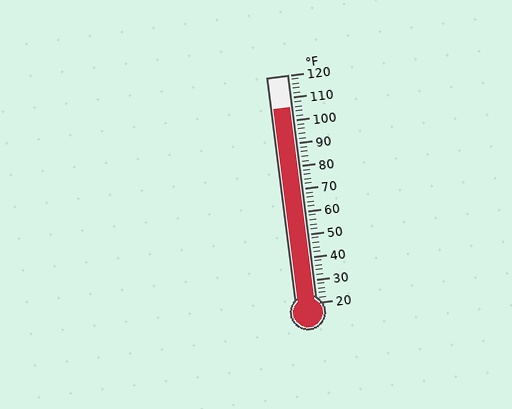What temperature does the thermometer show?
The thermometer shows approximately 106°F.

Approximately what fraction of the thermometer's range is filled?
The thermometer is filled to approximately 85% of its range.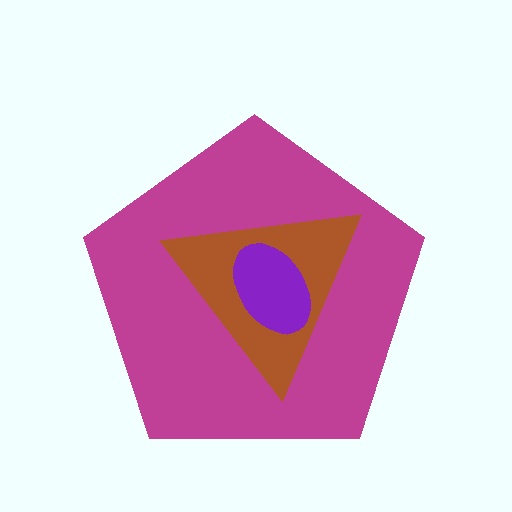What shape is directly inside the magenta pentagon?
The brown triangle.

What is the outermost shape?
The magenta pentagon.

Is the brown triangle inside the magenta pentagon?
Yes.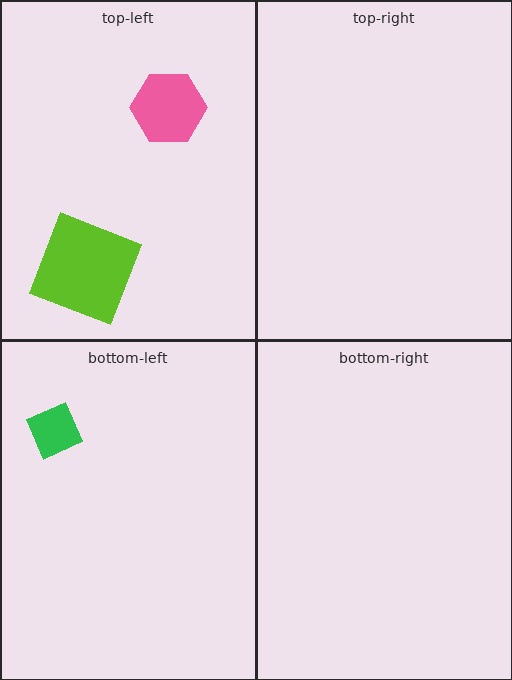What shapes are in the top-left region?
The pink hexagon, the lime square.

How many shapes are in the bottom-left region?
1.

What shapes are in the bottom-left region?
The green diamond.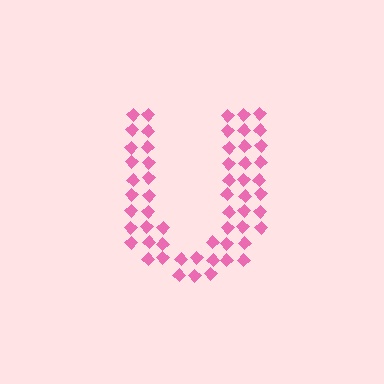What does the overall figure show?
The overall figure shows the letter U.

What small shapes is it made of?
It is made of small diamonds.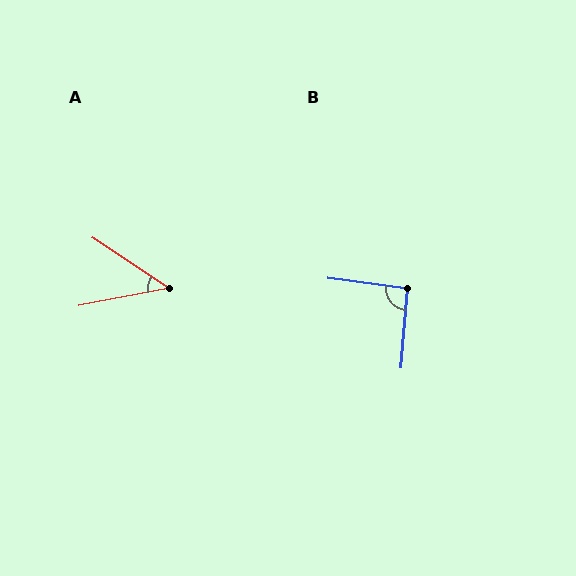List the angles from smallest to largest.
A (44°), B (92°).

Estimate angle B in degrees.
Approximately 92 degrees.